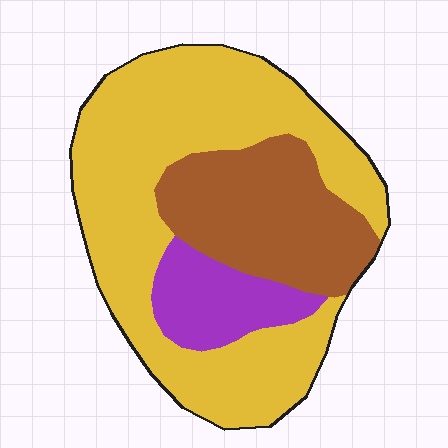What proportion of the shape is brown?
Brown covers 27% of the shape.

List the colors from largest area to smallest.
From largest to smallest: yellow, brown, purple.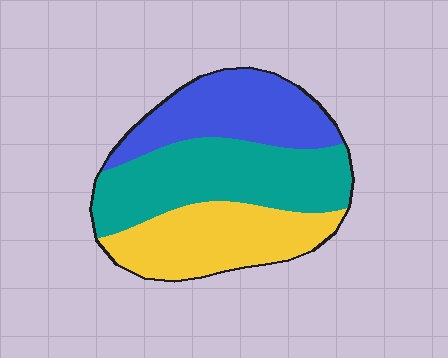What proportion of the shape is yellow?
Yellow covers around 30% of the shape.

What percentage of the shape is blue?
Blue covers roughly 30% of the shape.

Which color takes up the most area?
Teal, at roughly 40%.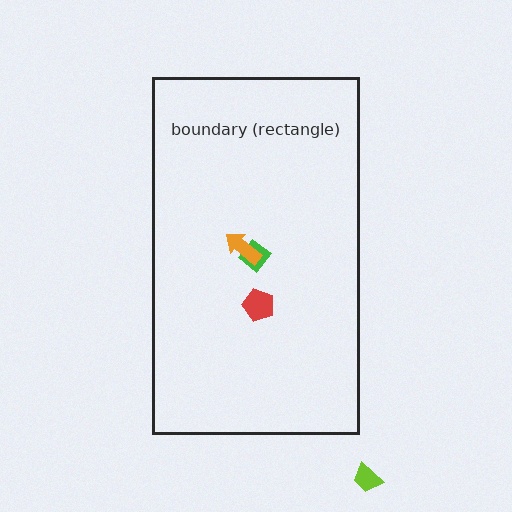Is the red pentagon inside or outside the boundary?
Inside.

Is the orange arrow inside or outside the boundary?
Inside.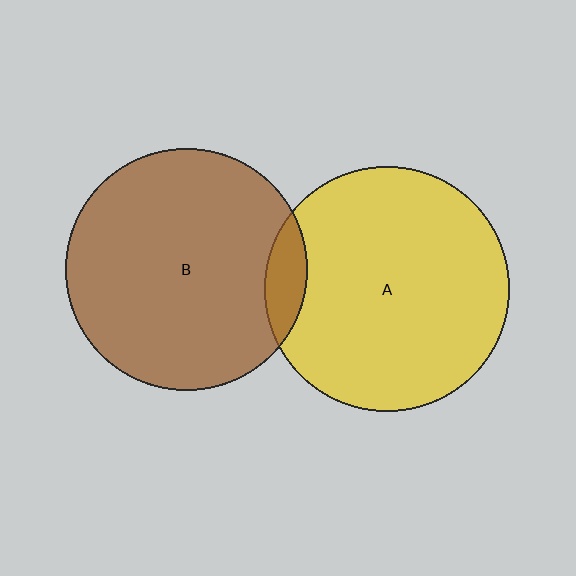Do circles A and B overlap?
Yes.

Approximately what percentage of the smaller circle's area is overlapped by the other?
Approximately 10%.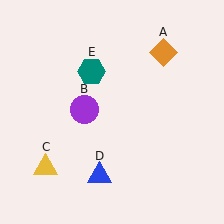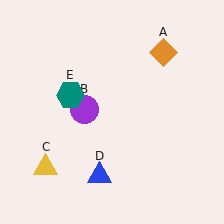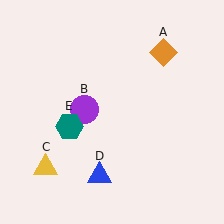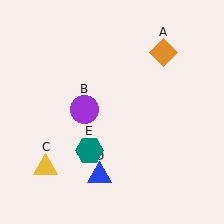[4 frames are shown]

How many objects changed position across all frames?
1 object changed position: teal hexagon (object E).